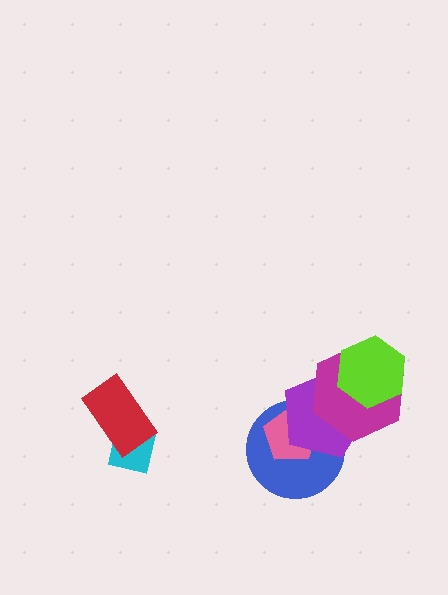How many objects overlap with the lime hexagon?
2 objects overlap with the lime hexagon.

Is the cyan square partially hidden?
Yes, it is partially covered by another shape.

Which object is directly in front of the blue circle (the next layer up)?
The pink pentagon is directly in front of the blue circle.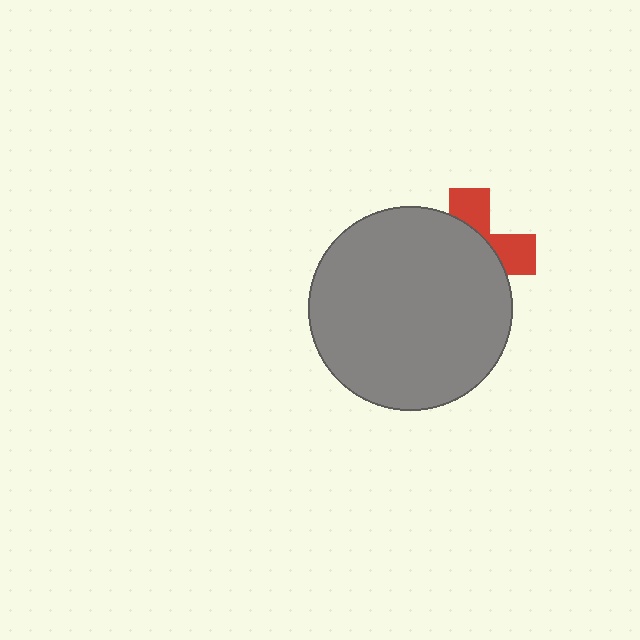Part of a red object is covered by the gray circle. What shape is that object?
It is a cross.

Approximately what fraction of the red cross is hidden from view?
Roughly 66% of the red cross is hidden behind the gray circle.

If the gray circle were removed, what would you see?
You would see the complete red cross.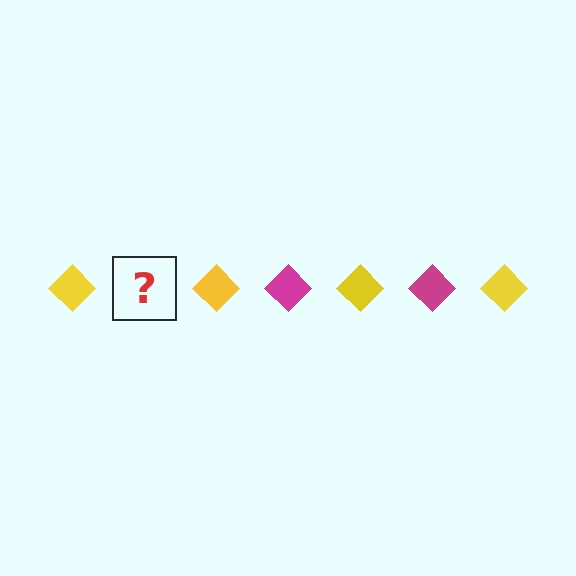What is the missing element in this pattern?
The missing element is a magenta diamond.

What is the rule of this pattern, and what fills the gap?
The rule is that the pattern cycles through yellow, magenta diamonds. The gap should be filled with a magenta diamond.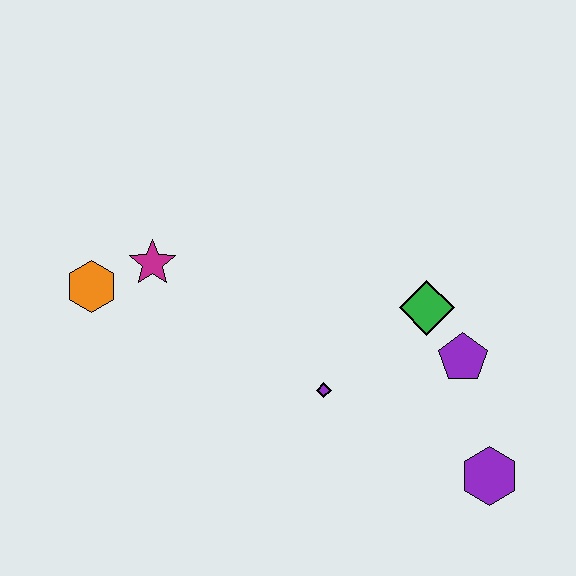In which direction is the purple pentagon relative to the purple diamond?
The purple pentagon is to the right of the purple diamond.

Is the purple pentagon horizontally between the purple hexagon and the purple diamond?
Yes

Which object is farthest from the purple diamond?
The orange hexagon is farthest from the purple diamond.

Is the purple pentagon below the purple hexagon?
No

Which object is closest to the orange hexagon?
The magenta star is closest to the orange hexagon.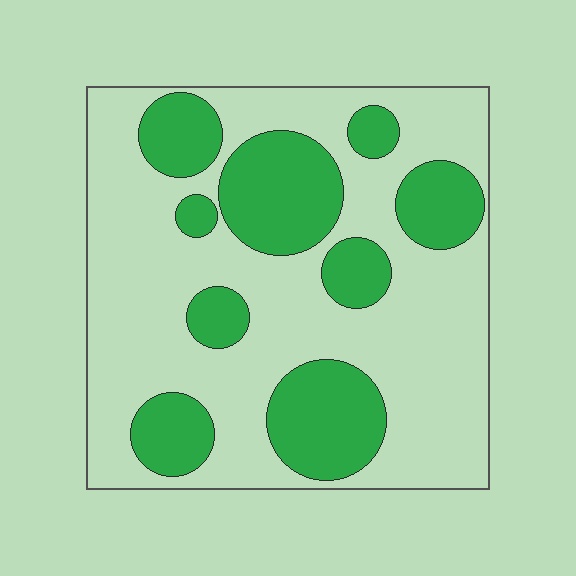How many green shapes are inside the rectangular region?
9.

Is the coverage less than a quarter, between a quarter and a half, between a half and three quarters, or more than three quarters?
Between a quarter and a half.